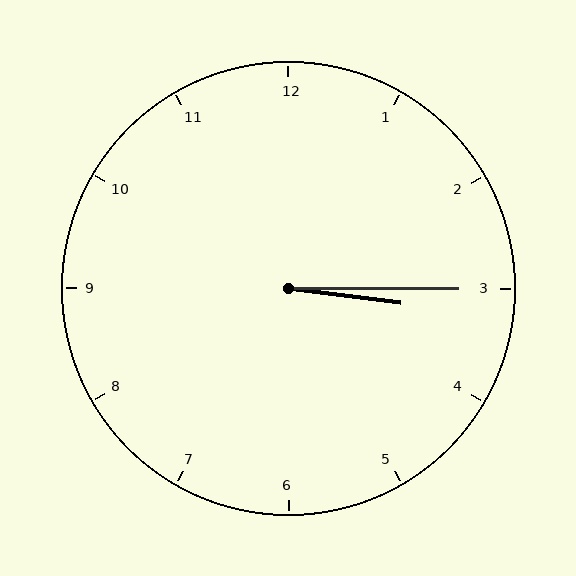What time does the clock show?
3:15.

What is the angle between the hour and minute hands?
Approximately 8 degrees.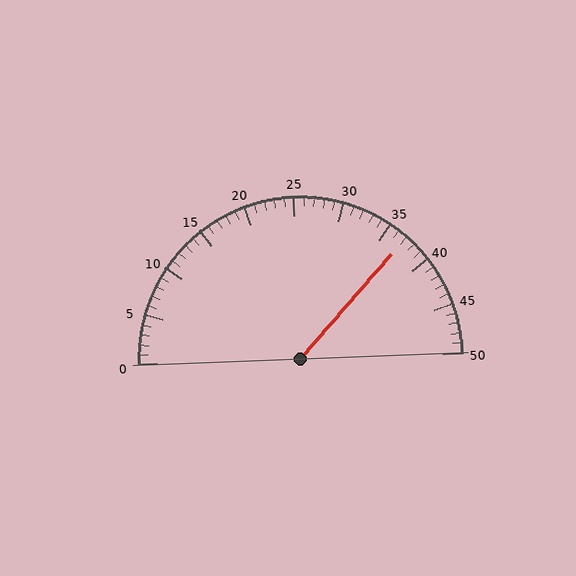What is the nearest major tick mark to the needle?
The nearest major tick mark is 35.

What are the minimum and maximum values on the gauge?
The gauge ranges from 0 to 50.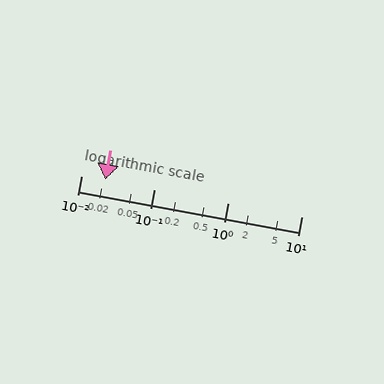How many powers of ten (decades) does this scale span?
The scale spans 3 decades, from 0.01 to 10.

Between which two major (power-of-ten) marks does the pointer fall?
The pointer is between 0.01 and 0.1.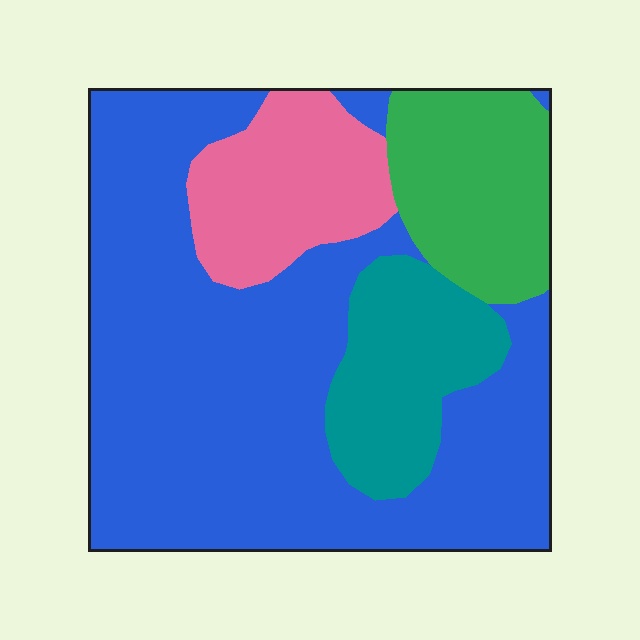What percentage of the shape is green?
Green takes up about one eighth (1/8) of the shape.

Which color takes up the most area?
Blue, at roughly 60%.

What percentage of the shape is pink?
Pink takes up about one eighth (1/8) of the shape.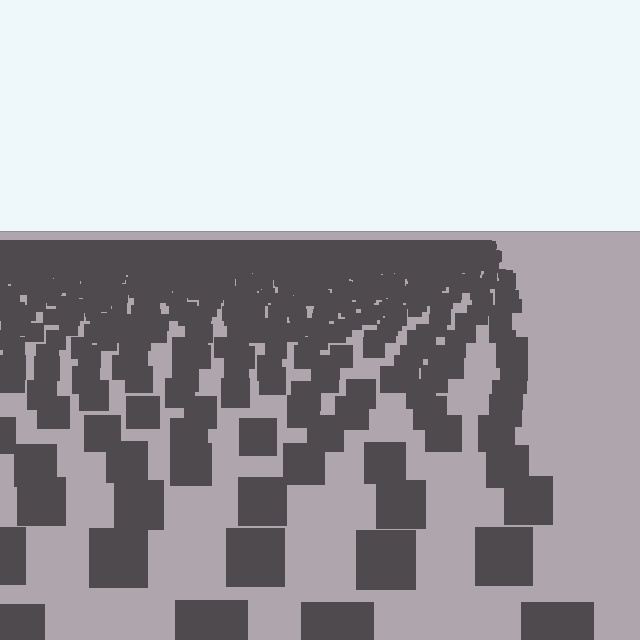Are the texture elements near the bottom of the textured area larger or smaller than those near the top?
Larger. Near the bottom, elements are closer to the viewer and appear at a bigger on-screen size.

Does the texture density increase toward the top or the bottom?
Density increases toward the top.